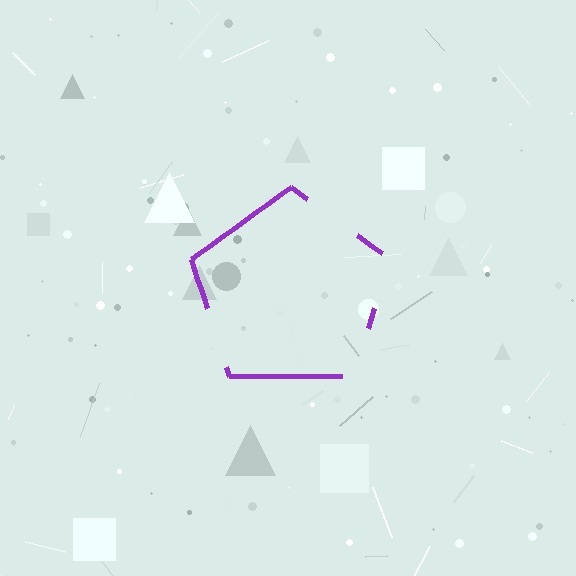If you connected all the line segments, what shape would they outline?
They would outline a pentagon.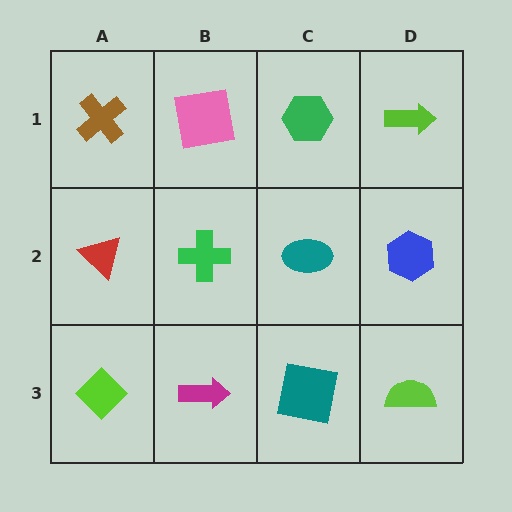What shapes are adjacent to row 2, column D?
A lime arrow (row 1, column D), a lime semicircle (row 3, column D), a teal ellipse (row 2, column C).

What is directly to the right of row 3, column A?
A magenta arrow.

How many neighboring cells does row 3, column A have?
2.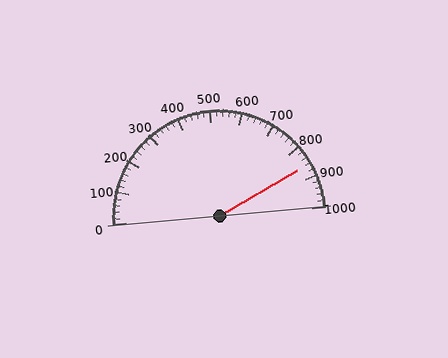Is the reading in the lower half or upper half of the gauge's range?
The reading is in the upper half of the range (0 to 1000).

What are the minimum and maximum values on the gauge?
The gauge ranges from 0 to 1000.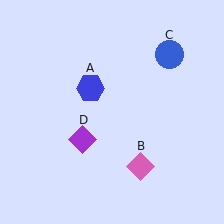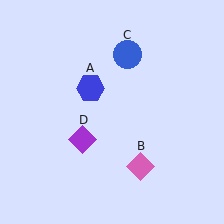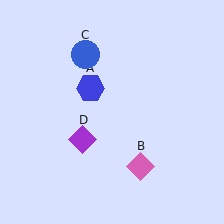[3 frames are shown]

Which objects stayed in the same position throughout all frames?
Blue hexagon (object A) and pink diamond (object B) and purple diamond (object D) remained stationary.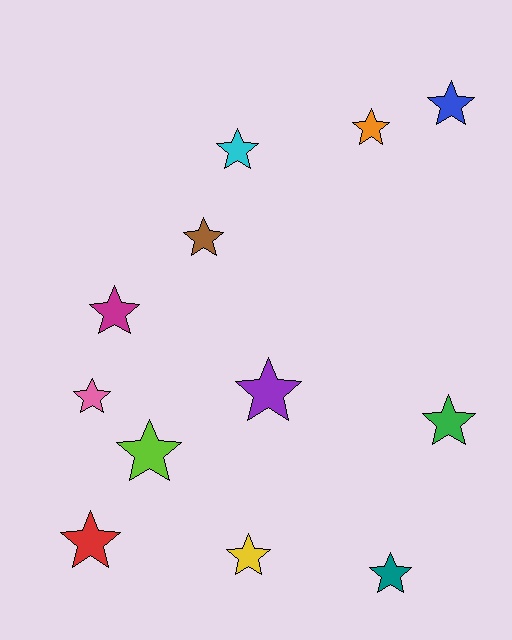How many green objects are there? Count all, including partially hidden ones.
There is 1 green object.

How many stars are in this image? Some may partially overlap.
There are 12 stars.